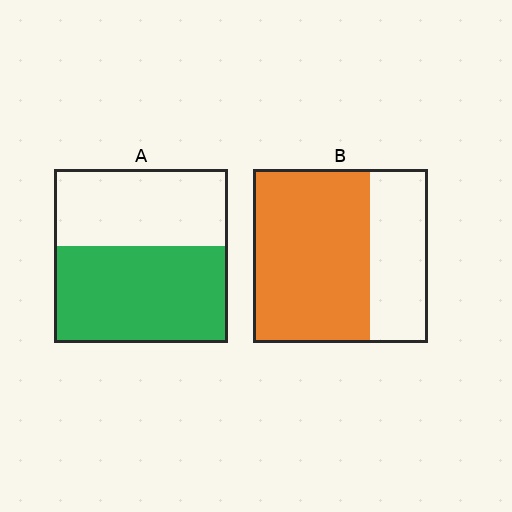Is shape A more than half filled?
Yes.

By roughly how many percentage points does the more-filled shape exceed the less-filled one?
By roughly 10 percentage points (B over A).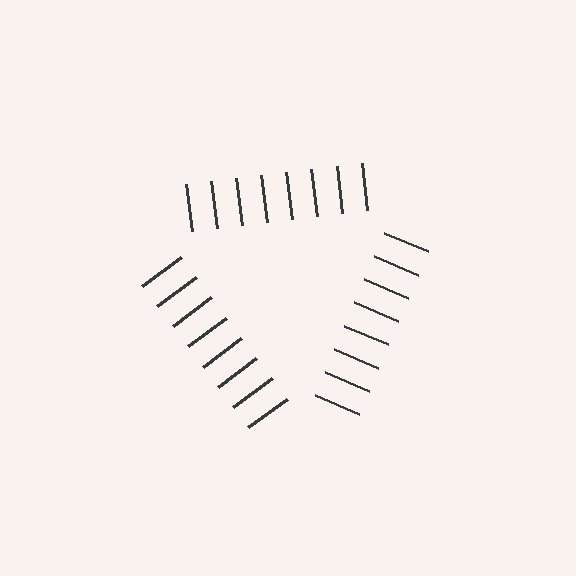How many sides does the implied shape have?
3 sides — the line-ends trace a triangle.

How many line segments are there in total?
24 — 8 along each of the 3 edges.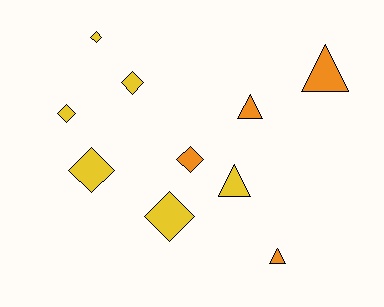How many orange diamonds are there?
There is 1 orange diamond.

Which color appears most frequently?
Yellow, with 6 objects.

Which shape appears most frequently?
Diamond, with 6 objects.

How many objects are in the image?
There are 10 objects.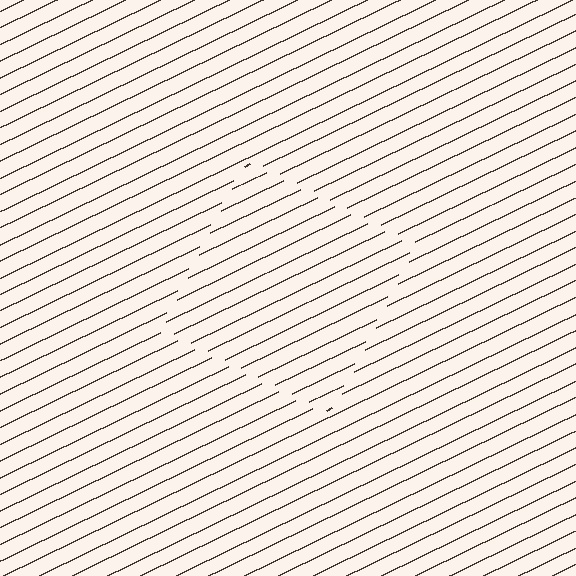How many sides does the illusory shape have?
4 sides — the line-ends trace a square.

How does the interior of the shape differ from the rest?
The interior of the shape contains the same grating, shifted by half a period — the contour is defined by the phase discontinuity where line-ends from the inner and outer gratings abut.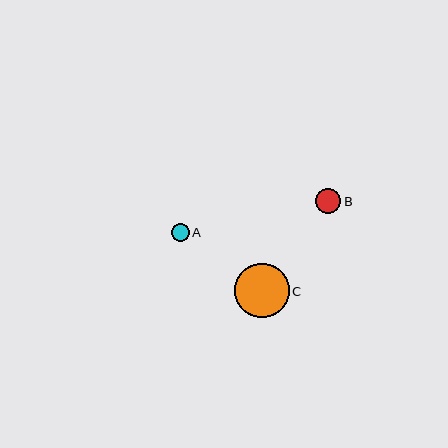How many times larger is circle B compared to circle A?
Circle B is approximately 1.4 times the size of circle A.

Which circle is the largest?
Circle C is the largest with a size of approximately 54 pixels.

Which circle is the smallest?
Circle A is the smallest with a size of approximately 18 pixels.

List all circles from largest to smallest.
From largest to smallest: C, B, A.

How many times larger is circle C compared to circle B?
Circle C is approximately 2.2 times the size of circle B.